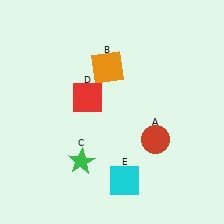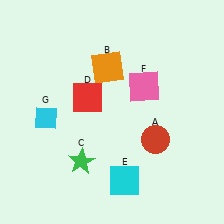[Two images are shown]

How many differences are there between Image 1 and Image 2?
There are 2 differences between the two images.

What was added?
A pink square (F), a cyan diamond (G) were added in Image 2.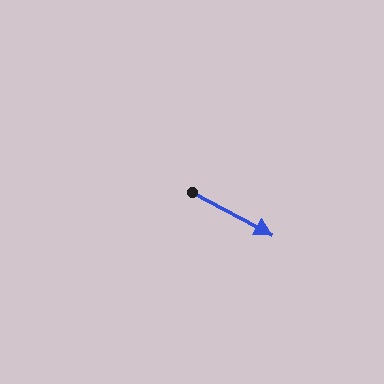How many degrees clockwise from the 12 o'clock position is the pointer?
Approximately 118 degrees.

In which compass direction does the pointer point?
Southeast.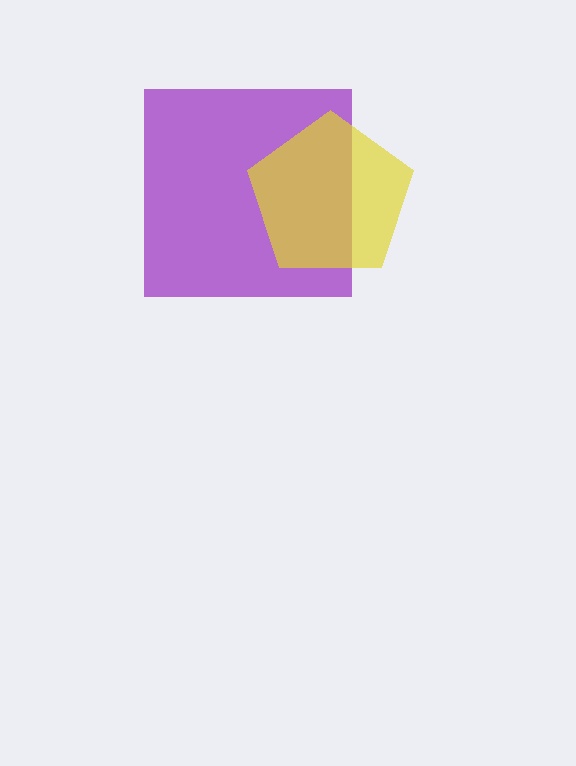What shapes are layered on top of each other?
The layered shapes are: a purple square, a yellow pentagon.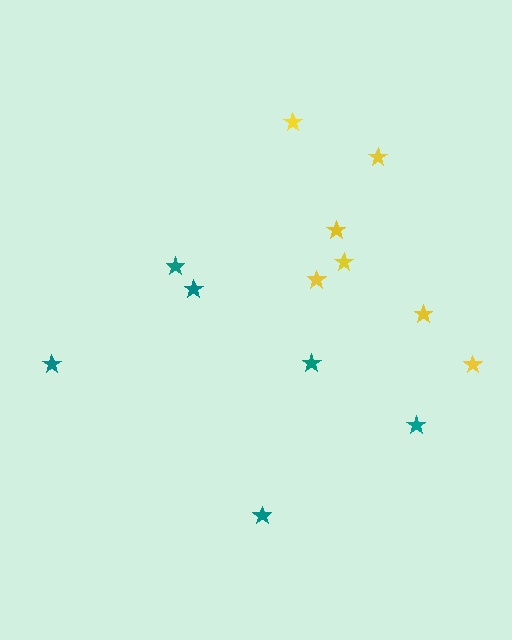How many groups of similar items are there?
There are 2 groups: one group of yellow stars (7) and one group of teal stars (6).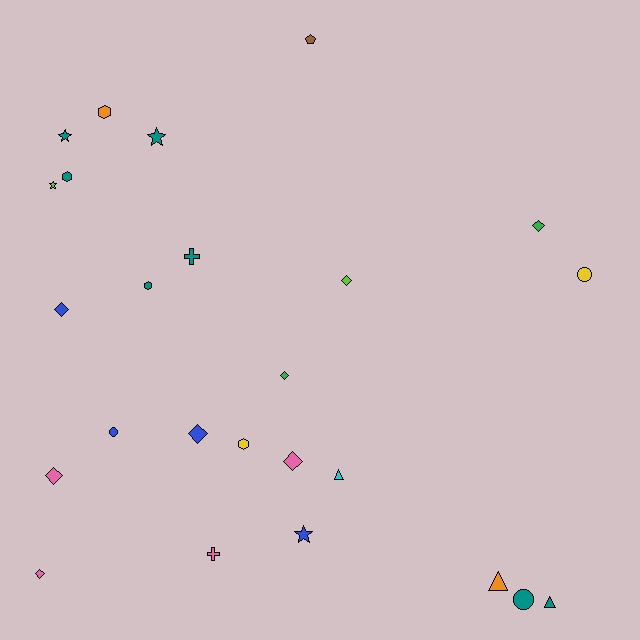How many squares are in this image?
There are no squares.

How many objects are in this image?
There are 25 objects.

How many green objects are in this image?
There are 2 green objects.